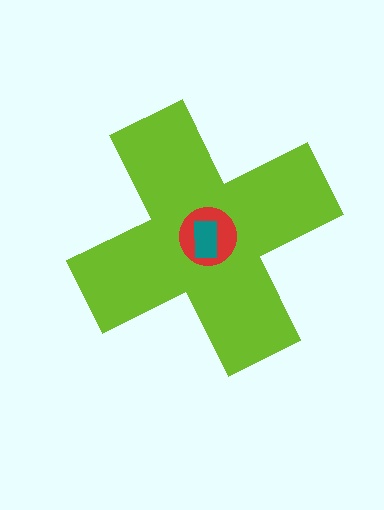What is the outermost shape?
The lime cross.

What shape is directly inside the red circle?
The teal rectangle.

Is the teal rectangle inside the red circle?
Yes.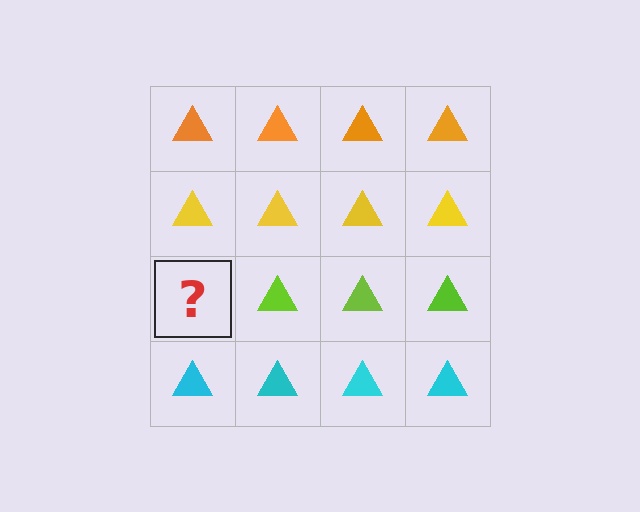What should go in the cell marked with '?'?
The missing cell should contain a lime triangle.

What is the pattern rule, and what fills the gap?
The rule is that each row has a consistent color. The gap should be filled with a lime triangle.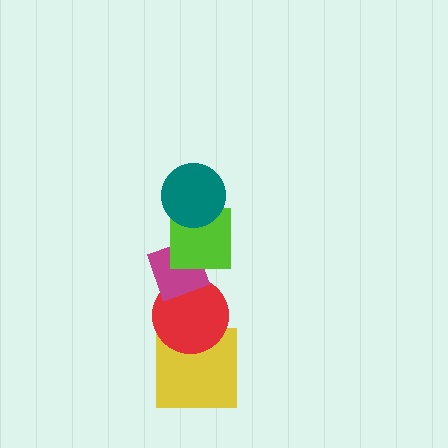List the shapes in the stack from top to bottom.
From top to bottom: the teal circle, the lime square, the magenta diamond, the red circle, the yellow square.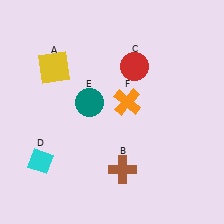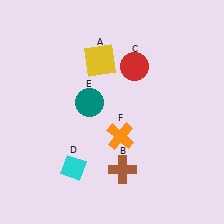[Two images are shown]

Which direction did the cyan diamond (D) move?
The cyan diamond (D) moved right.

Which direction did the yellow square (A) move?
The yellow square (A) moved right.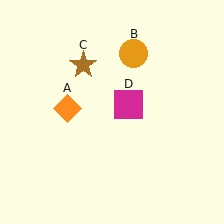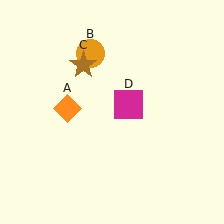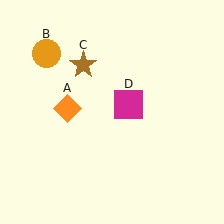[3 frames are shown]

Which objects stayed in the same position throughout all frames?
Orange diamond (object A) and brown star (object C) and magenta square (object D) remained stationary.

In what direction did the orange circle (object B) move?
The orange circle (object B) moved left.